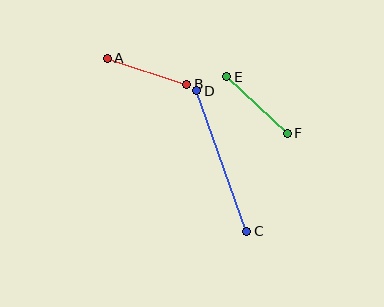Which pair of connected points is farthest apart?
Points C and D are farthest apart.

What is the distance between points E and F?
The distance is approximately 83 pixels.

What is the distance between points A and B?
The distance is approximately 84 pixels.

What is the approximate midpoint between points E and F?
The midpoint is at approximately (257, 105) pixels.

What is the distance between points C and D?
The distance is approximately 149 pixels.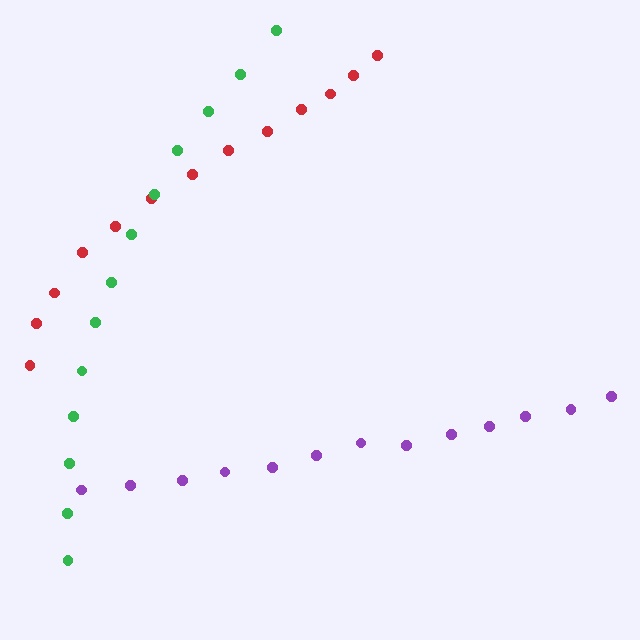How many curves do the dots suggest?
There are 3 distinct paths.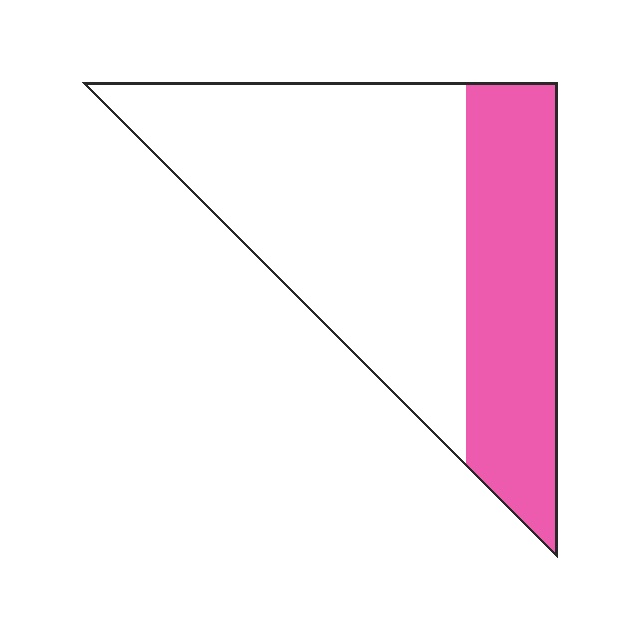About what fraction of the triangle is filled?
About one third (1/3).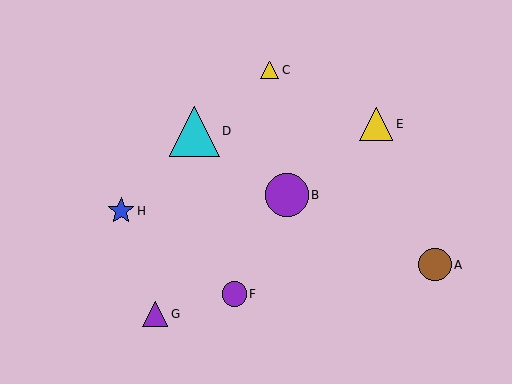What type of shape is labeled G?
Shape G is a purple triangle.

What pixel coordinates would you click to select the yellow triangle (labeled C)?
Click at (270, 70) to select the yellow triangle C.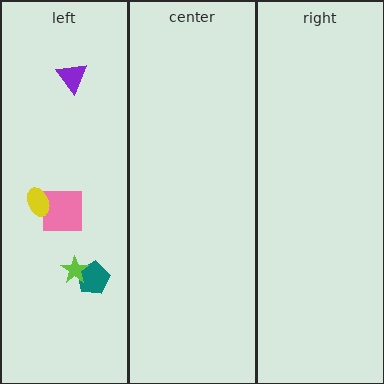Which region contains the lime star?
The left region.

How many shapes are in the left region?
5.